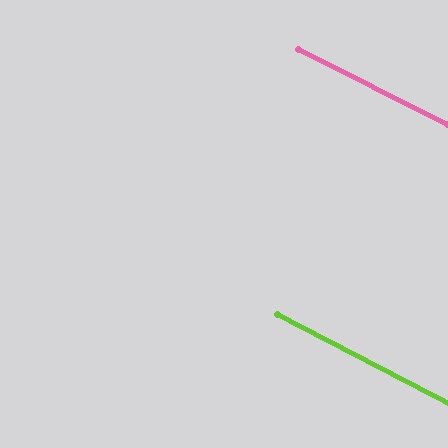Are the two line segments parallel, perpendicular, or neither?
Parallel — their directions differ by only 0.2°.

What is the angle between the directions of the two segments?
Approximately 0 degrees.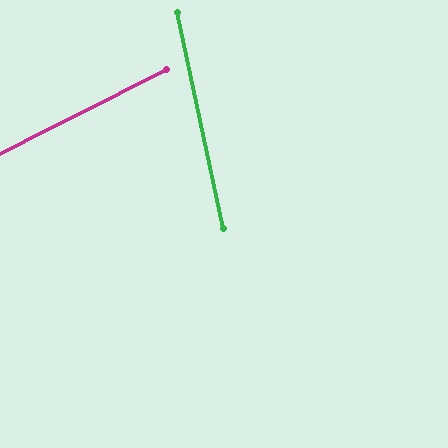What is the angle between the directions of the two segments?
Approximately 75 degrees.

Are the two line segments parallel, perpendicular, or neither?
Neither parallel nor perpendicular — they differ by about 75°.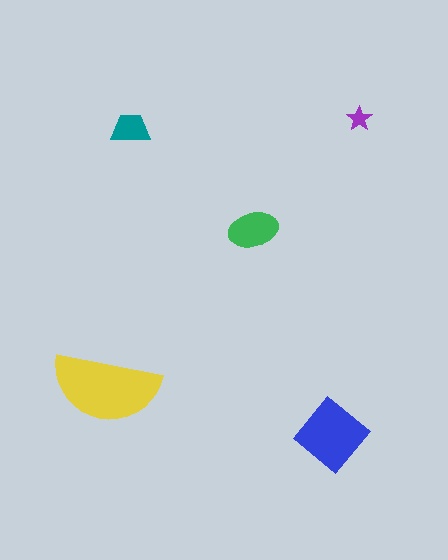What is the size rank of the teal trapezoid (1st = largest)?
4th.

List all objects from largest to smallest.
The yellow semicircle, the blue diamond, the green ellipse, the teal trapezoid, the purple star.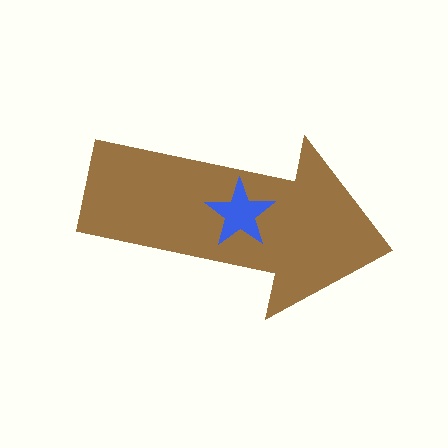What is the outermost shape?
The brown arrow.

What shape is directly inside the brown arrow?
The blue star.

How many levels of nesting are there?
2.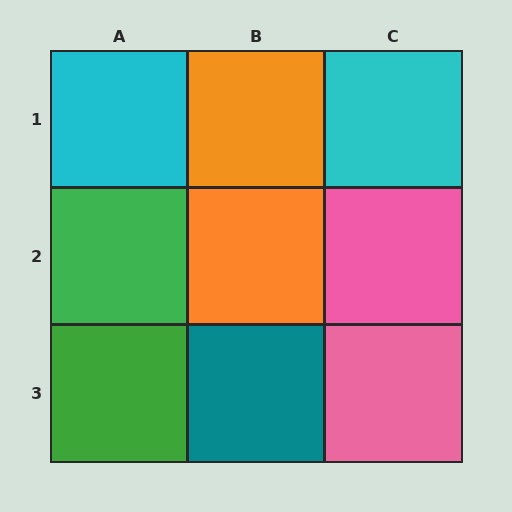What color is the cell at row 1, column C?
Cyan.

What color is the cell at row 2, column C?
Pink.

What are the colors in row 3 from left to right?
Green, teal, pink.